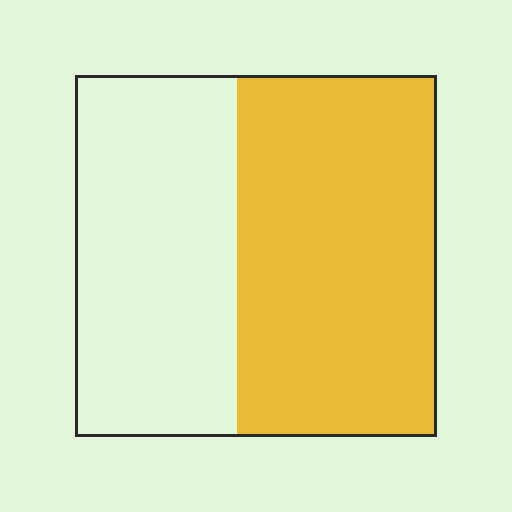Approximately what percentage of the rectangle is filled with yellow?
Approximately 55%.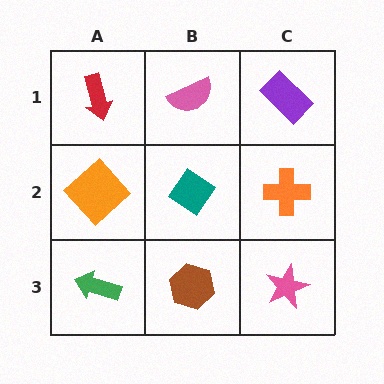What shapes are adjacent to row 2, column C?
A purple rectangle (row 1, column C), a pink star (row 3, column C), a teal diamond (row 2, column B).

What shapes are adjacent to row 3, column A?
An orange diamond (row 2, column A), a brown hexagon (row 3, column B).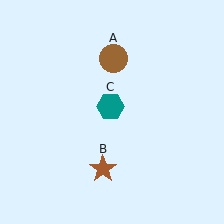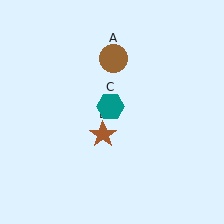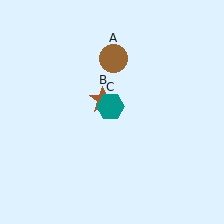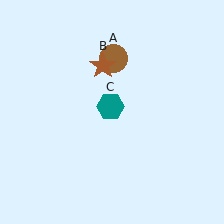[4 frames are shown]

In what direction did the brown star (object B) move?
The brown star (object B) moved up.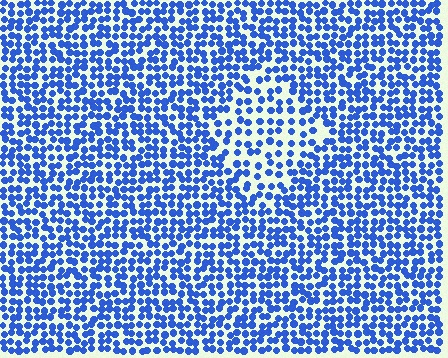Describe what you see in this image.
The image contains small blue elements arranged at two different densities. A diamond-shaped region is visible where the elements are less densely packed than the surrounding area.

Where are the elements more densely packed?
The elements are more densely packed outside the diamond boundary.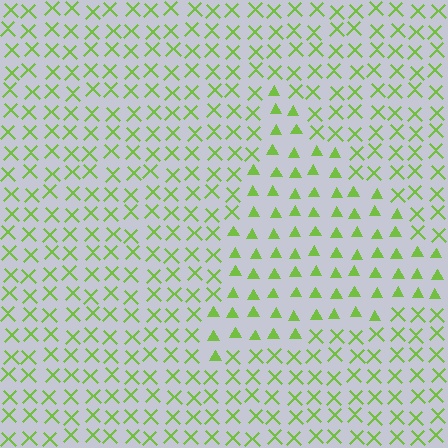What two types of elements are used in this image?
The image uses triangles inside the triangle region and X marks outside it.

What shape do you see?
I see a triangle.